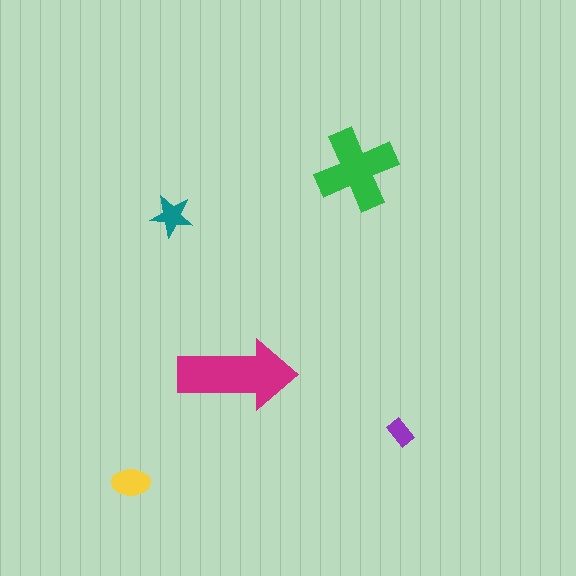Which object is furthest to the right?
The purple rectangle is rightmost.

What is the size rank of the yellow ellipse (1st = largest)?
3rd.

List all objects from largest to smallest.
The magenta arrow, the green cross, the yellow ellipse, the teal star, the purple rectangle.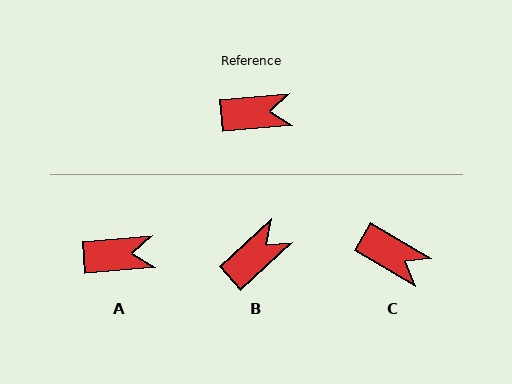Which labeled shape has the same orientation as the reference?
A.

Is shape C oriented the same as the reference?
No, it is off by about 35 degrees.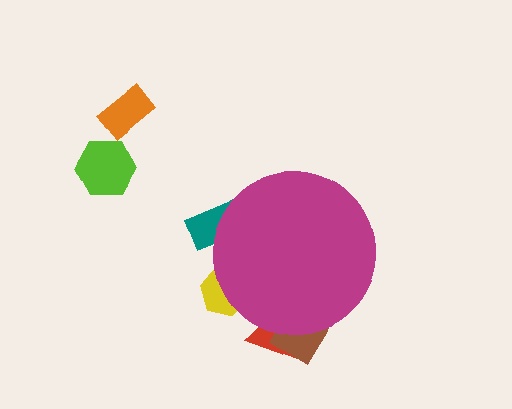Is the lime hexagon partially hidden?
No, the lime hexagon is fully visible.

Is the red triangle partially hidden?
Yes, the red triangle is partially hidden behind the magenta circle.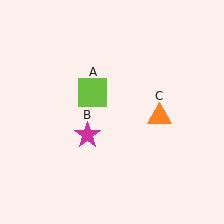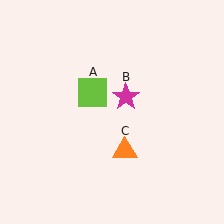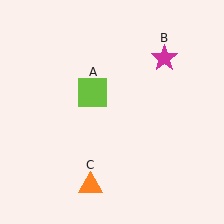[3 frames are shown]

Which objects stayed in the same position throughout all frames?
Lime square (object A) remained stationary.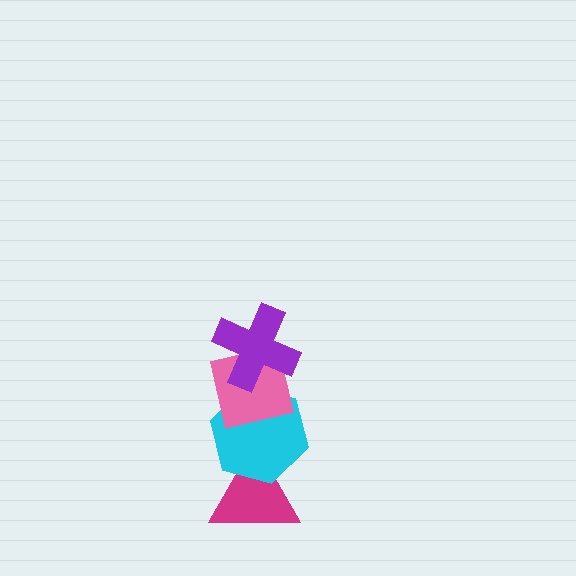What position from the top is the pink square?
The pink square is 2nd from the top.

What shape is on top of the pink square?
The purple cross is on top of the pink square.